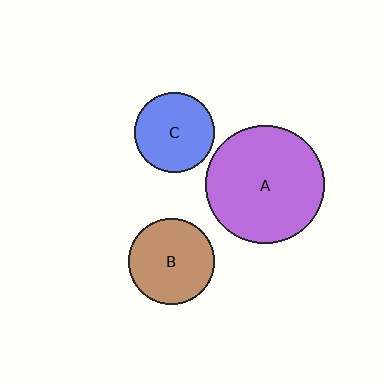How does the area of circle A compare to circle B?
Approximately 1.9 times.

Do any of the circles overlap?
No, none of the circles overlap.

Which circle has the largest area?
Circle A (purple).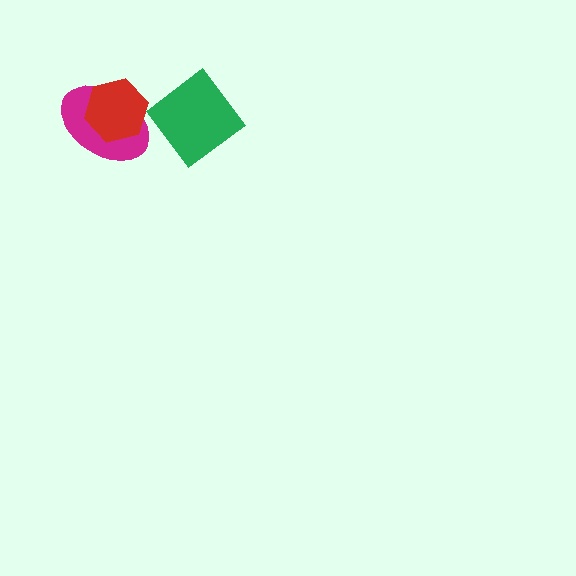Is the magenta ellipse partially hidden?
Yes, it is partially covered by another shape.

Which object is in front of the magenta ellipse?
The red hexagon is in front of the magenta ellipse.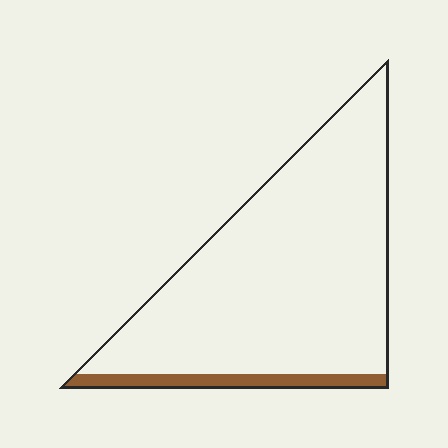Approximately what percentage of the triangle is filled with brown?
Approximately 10%.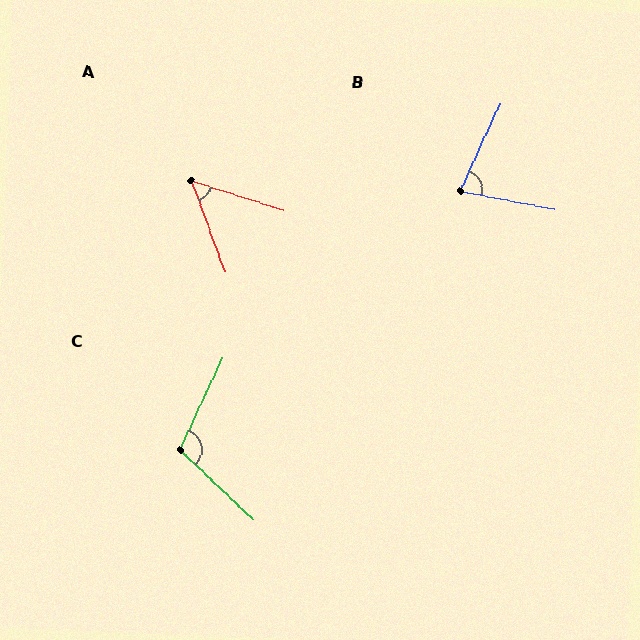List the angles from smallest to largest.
A (52°), B (76°), C (108°).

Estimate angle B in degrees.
Approximately 76 degrees.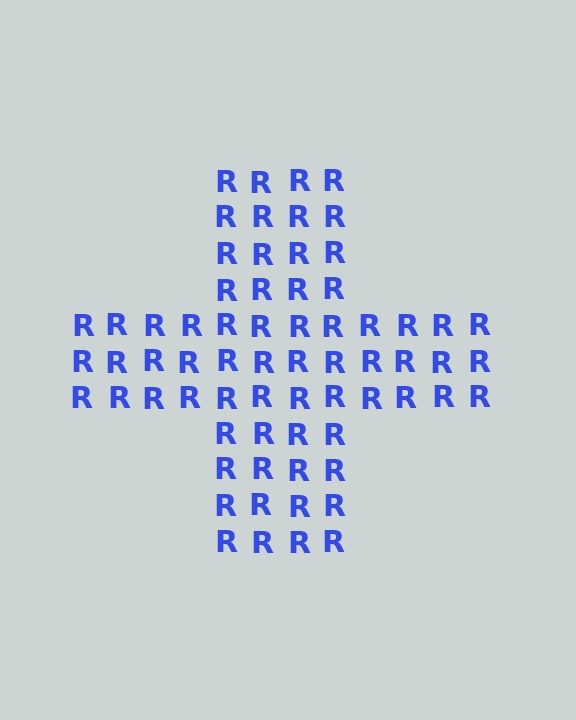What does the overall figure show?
The overall figure shows a cross.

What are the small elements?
The small elements are letter R's.